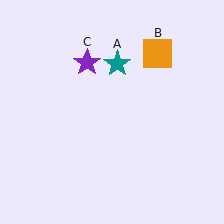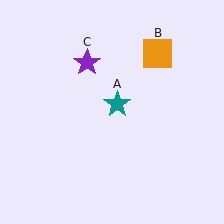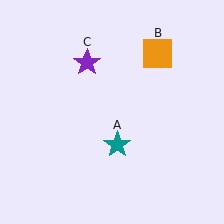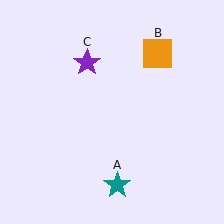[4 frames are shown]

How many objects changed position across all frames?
1 object changed position: teal star (object A).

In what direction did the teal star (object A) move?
The teal star (object A) moved down.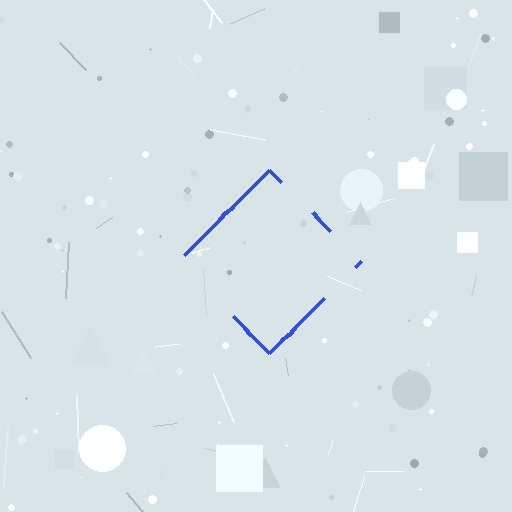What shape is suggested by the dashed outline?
The dashed outline suggests a diamond.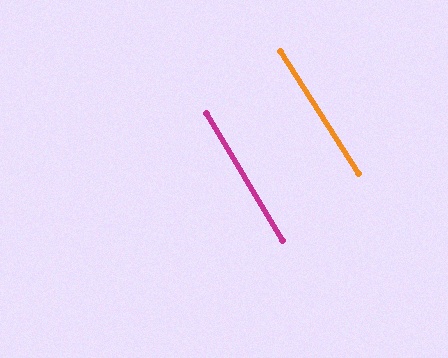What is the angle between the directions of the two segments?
Approximately 2 degrees.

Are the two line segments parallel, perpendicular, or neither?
Parallel — their directions differ by only 1.9°.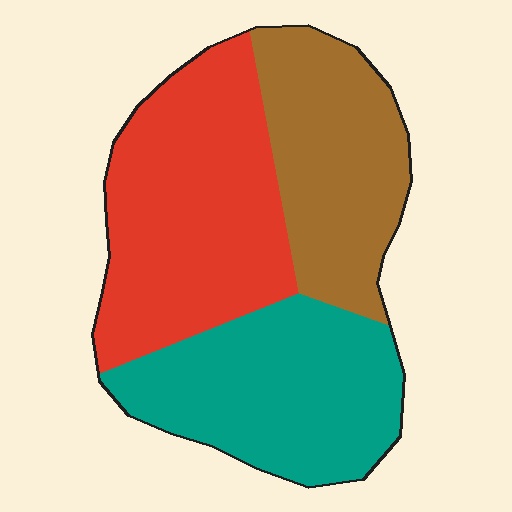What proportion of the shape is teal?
Teal covers roughly 35% of the shape.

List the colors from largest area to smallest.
From largest to smallest: red, teal, brown.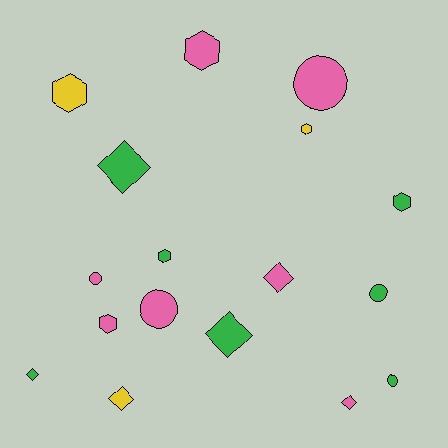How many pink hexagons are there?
There are 2 pink hexagons.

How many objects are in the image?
There are 17 objects.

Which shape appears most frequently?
Diamond, with 6 objects.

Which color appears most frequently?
Green, with 7 objects.